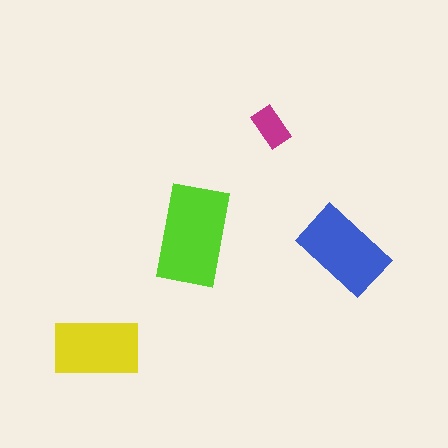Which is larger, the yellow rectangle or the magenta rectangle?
The yellow one.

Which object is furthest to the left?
The yellow rectangle is leftmost.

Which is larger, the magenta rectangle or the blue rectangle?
The blue one.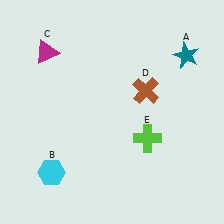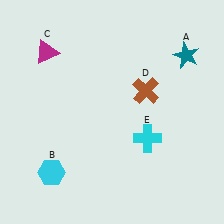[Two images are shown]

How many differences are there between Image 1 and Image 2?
There is 1 difference between the two images.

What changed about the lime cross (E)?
In Image 1, E is lime. In Image 2, it changed to cyan.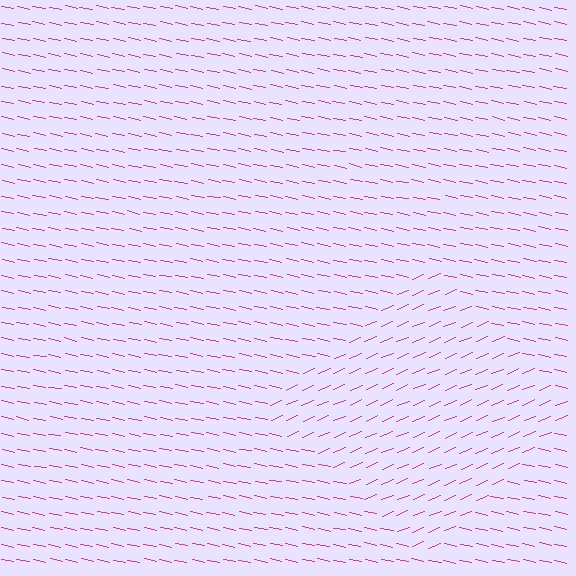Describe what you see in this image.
The image is filled with small magenta line segments. A diamond region in the image has lines oriented differently from the surrounding lines, creating a visible texture boundary.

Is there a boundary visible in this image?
Yes, there is a texture boundary formed by a change in line orientation.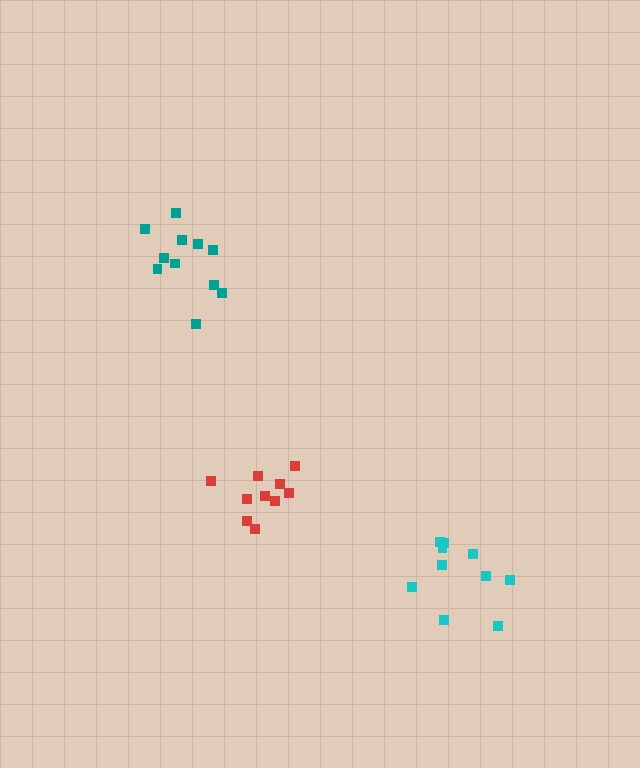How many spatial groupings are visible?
There are 3 spatial groupings.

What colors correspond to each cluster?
The clusters are colored: teal, cyan, red.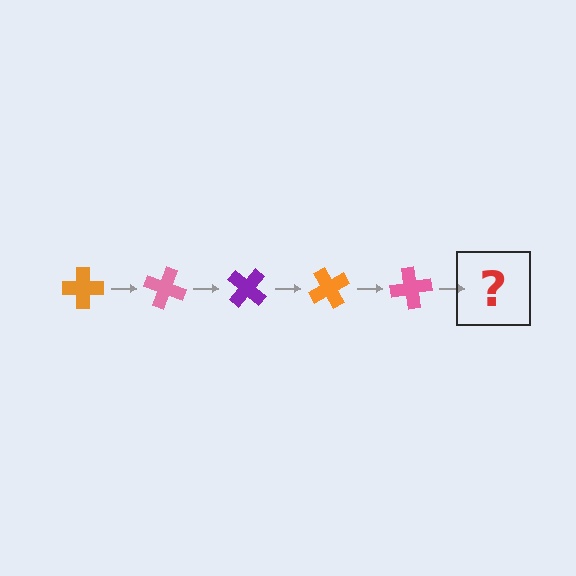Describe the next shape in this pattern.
It should be a purple cross, rotated 100 degrees from the start.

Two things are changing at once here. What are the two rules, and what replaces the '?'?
The two rules are that it rotates 20 degrees each step and the color cycles through orange, pink, and purple. The '?' should be a purple cross, rotated 100 degrees from the start.